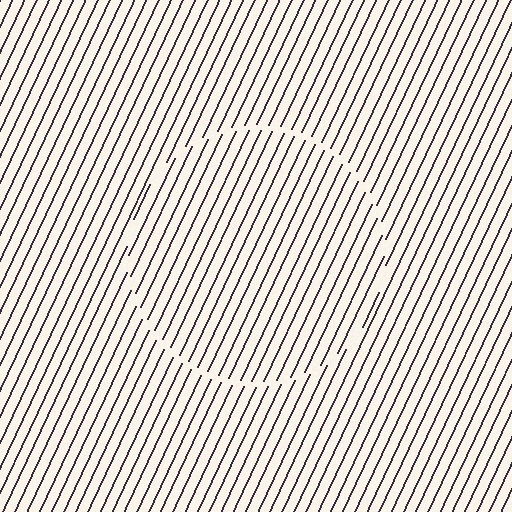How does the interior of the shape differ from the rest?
The interior of the shape contains the same grating, shifted by half a period — the contour is defined by the phase discontinuity where line-ends from the inner and outer gratings abut.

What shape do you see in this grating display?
An illusory circle. The interior of the shape contains the same grating, shifted by half a period — the contour is defined by the phase discontinuity where line-ends from the inner and outer gratings abut.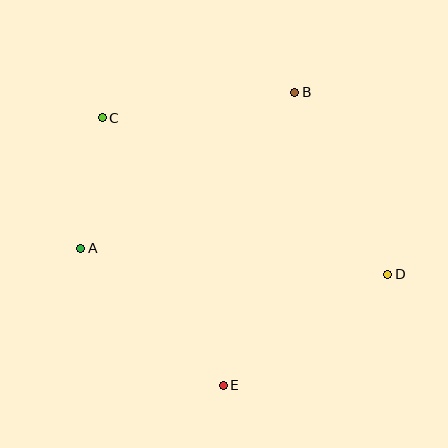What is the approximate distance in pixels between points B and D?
The distance between B and D is approximately 204 pixels.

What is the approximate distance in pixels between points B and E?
The distance between B and E is approximately 302 pixels.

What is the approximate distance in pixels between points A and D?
The distance between A and D is approximately 308 pixels.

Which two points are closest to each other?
Points A and C are closest to each other.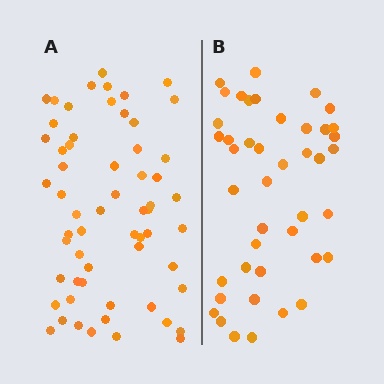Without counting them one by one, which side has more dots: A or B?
Region A (the left region) has more dots.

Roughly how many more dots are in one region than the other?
Region A has approximately 15 more dots than region B.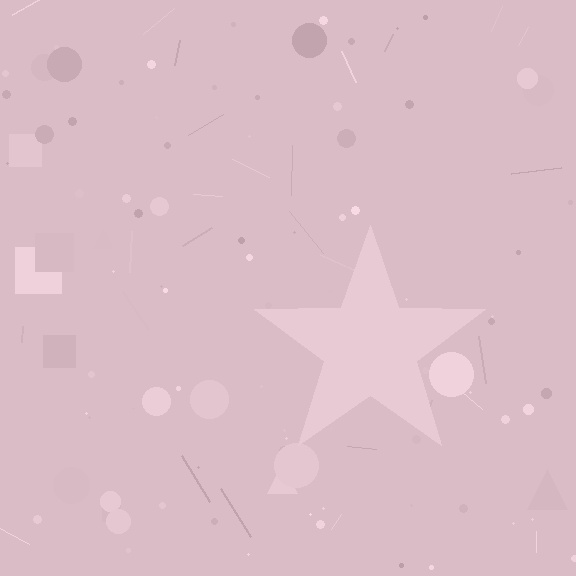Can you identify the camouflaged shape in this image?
The camouflaged shape is a star.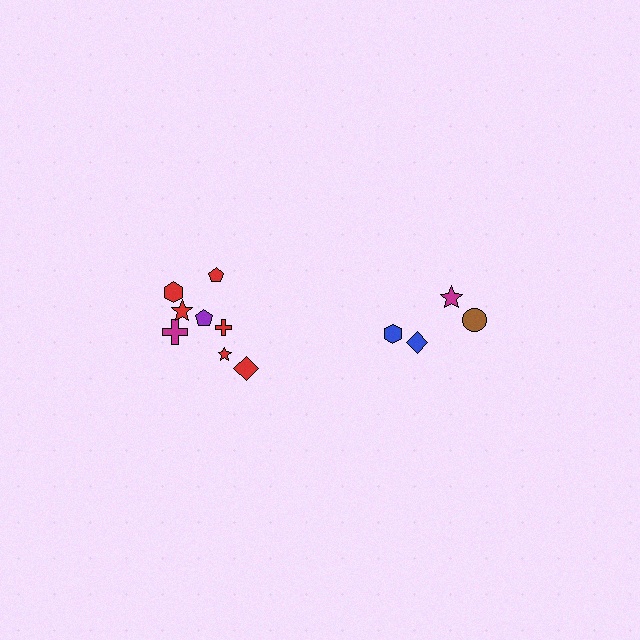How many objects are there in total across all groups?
There are 12 objects.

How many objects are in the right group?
There are 4 objects.